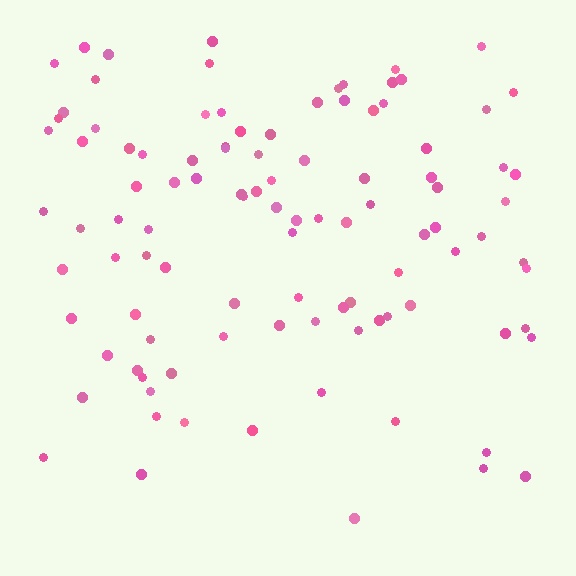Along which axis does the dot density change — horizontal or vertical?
Vertical.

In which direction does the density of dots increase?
From bottom to top, with the top side densest.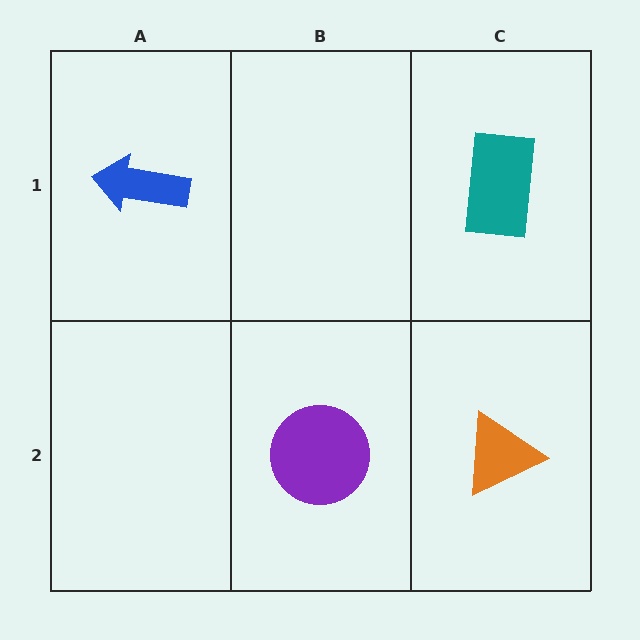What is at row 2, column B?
A purple circle.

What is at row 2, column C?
An orange triangle.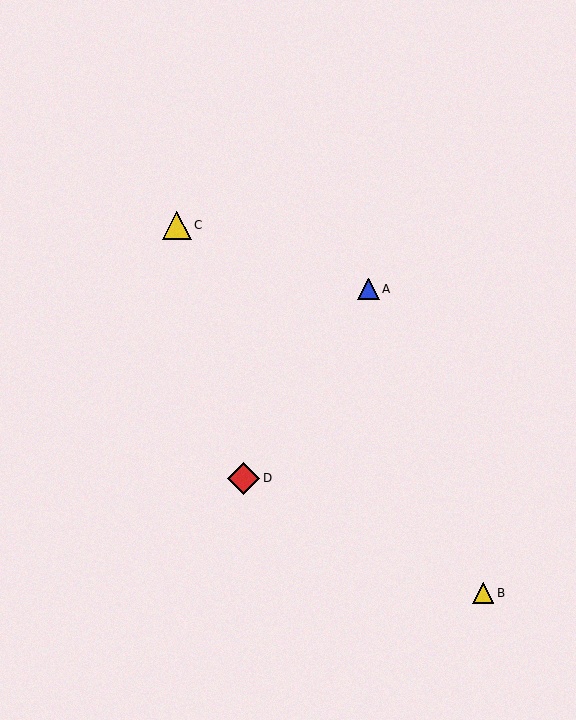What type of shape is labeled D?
Shape D is a red diamond.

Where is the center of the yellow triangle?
The center of the yellow triangle is at (177, 225).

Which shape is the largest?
The red diamond (labeled D) is the largest.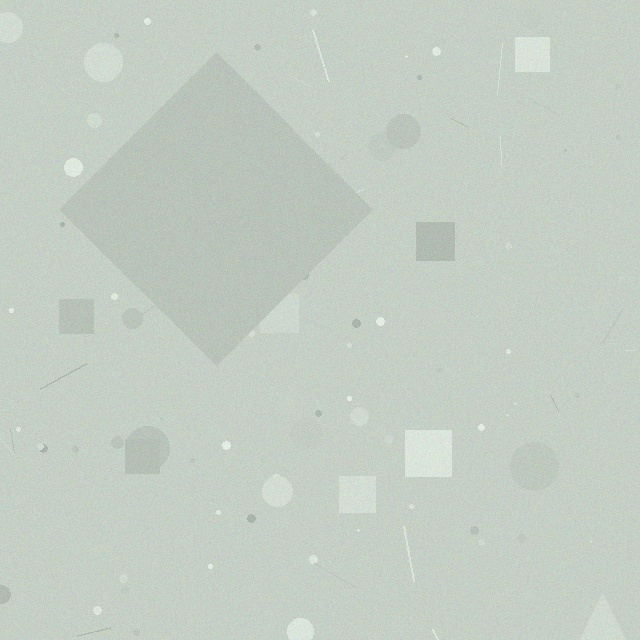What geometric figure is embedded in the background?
A diamond is embedded in the background.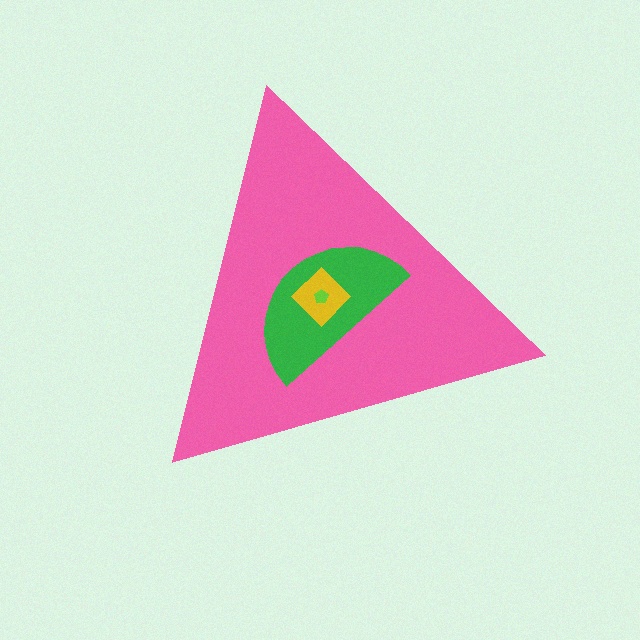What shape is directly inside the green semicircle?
The yellow diamond.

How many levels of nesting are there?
4.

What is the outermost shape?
The pink triangle.